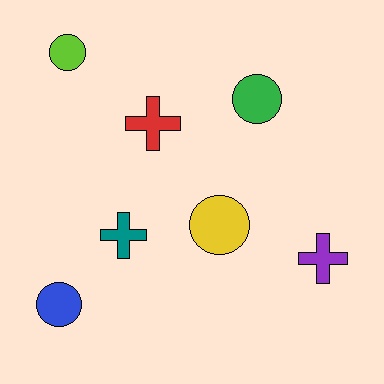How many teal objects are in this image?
There is 1 teal object.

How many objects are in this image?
There are 7 objects.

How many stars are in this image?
There are no stars.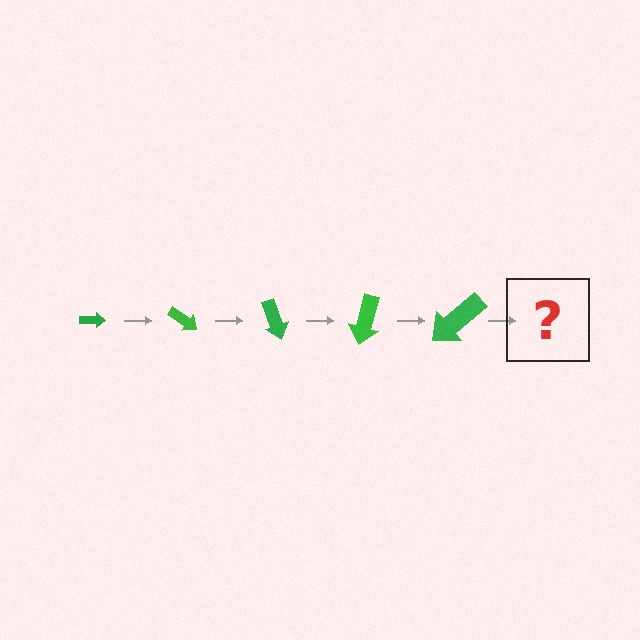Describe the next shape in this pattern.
It should be an arrow, larger than the previous one and rotated 175 degrees from the start.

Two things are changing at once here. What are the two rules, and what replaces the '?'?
The two rules are that the arrow grows larger each step and it rotates 35 degrees each step. The '?' should be an arrow, larger than the previous one and rotated 175 degrees from the start.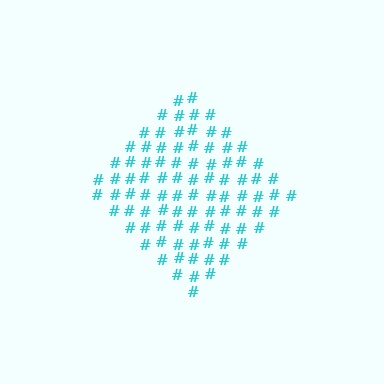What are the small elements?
The small elements are hash symbols.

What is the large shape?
The large shape is a diamond.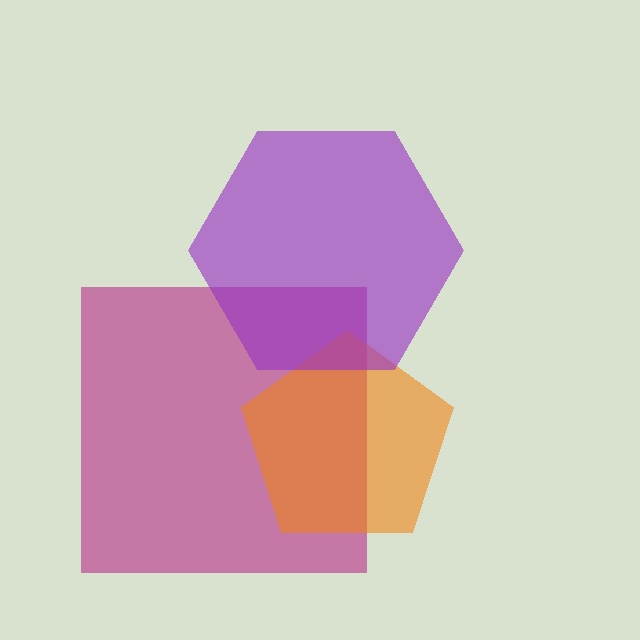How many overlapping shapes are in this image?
There are 3 overlapping shapes in the image.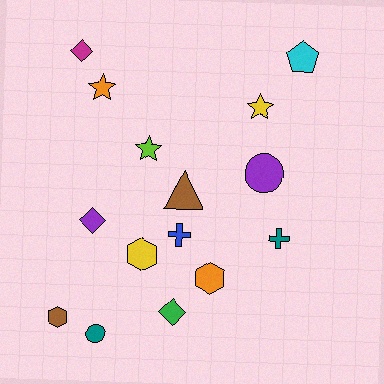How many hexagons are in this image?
There are 3 hexagons.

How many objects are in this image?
There are 15 objects.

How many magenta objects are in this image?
There is 1 magenta object.